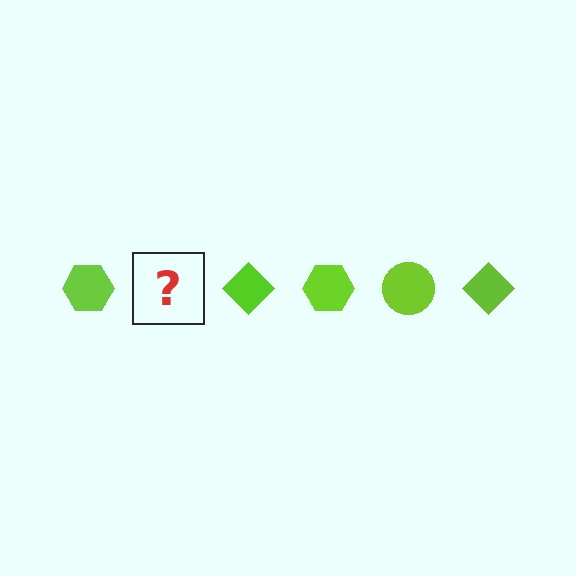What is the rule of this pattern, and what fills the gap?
The rule is that the pattern cycles through hexagon, circle, diamond shapes in lime. The gap should be filled with a lime circle.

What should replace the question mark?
The question mark should be replaced with a lime circle.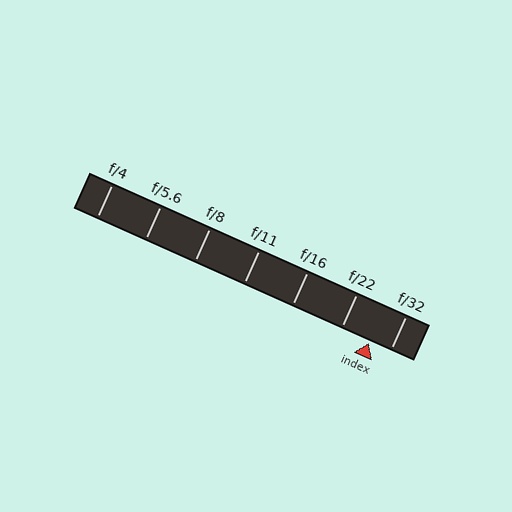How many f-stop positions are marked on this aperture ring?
There are 7 f-stop positions marked.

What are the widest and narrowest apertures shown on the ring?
The widest aperture shown is f/4 and the narrowest is f/32.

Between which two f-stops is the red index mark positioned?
The index mark is between f/22 and f/32.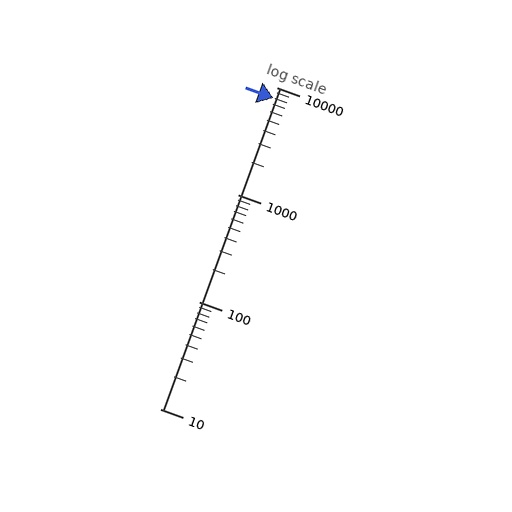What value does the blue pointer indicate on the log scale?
The pointer indicates approximately 8000.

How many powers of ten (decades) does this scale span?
The scale spans 3 decades, from 10 to 10000.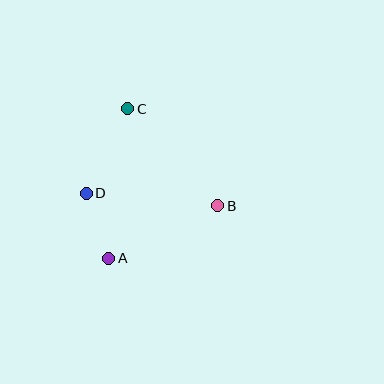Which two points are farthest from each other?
Points A and C are farthest from each other.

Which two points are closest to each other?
Points A and D are closest to each other.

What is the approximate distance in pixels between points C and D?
The distance between C and D is approximately 94 pixels.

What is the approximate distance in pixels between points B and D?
The distance between B and D is approximately 132 pixels.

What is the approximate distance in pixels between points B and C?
The distance between B and C is approximately 132 pixels.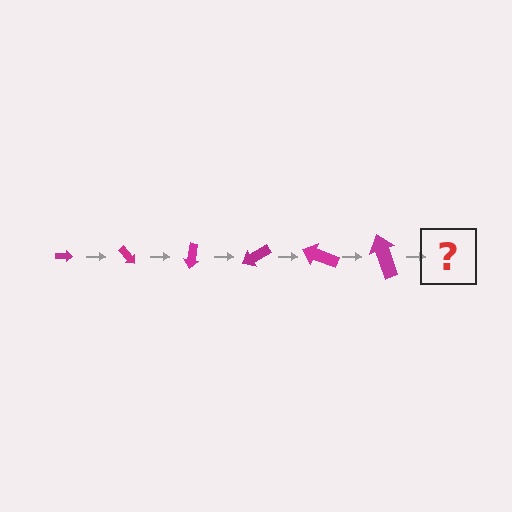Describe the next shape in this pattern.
It should be an arrow, larger than the previous one and rotated 300 degrees from the start.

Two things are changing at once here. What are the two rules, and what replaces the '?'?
The two rules are that the arrow grows larger each step and it rotates 50 degrees each step. The '?' should be an arrow, larger than the previous one and rotated 300 degrees from the start.